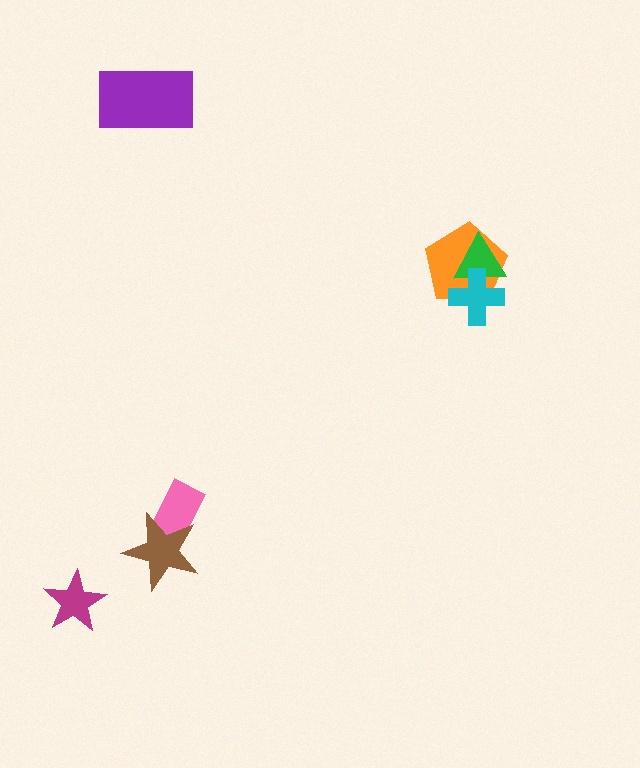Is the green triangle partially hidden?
Yes, it is partially covered by another shape.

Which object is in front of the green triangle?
The cyan cross is in front of the green triangle.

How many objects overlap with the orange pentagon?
2 objects overlap with the orange pentagon.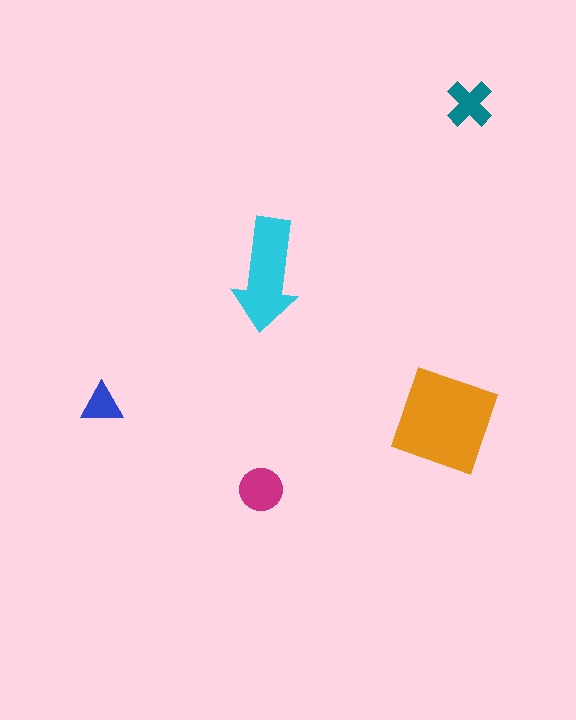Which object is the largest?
The orange diamond.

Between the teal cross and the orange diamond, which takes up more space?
The orange diamond.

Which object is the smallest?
The blue triangle.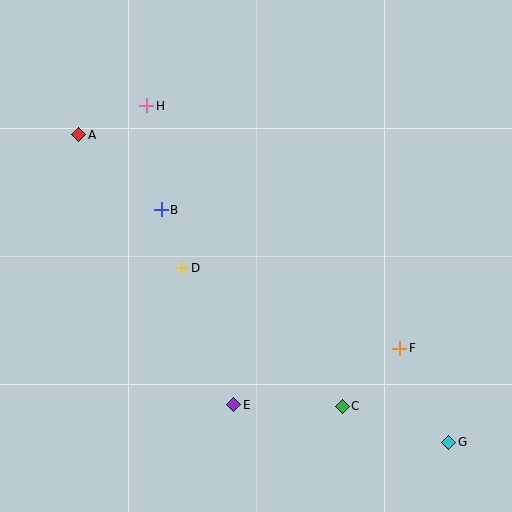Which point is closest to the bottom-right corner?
Point G is closest to the bottom-right corner.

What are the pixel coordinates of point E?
Point E is at (234, 405).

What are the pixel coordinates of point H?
Point H is at (147, 106).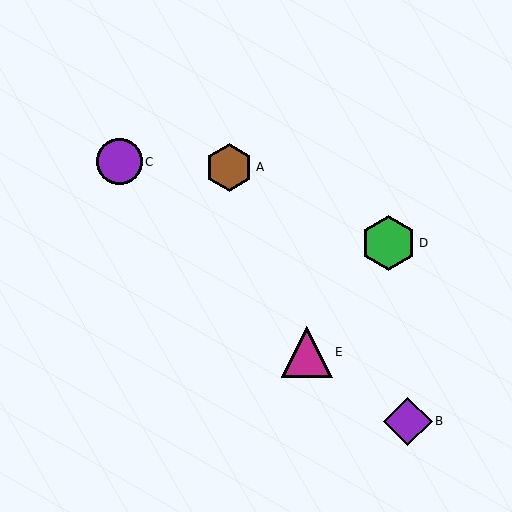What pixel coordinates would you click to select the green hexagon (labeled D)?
Click at (389, 243) to select the green hexagon D.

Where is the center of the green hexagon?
The center of the green hexagon is at (389, 243).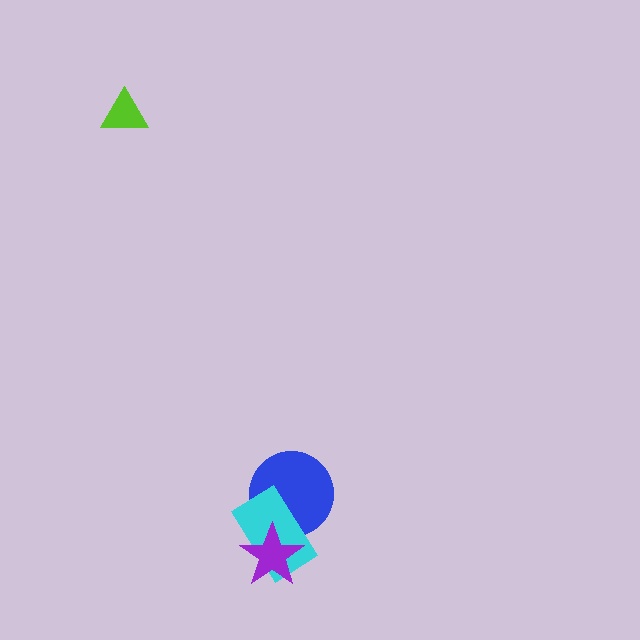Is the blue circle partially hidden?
Yes, it is partially covered by another shape.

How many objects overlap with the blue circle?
2 objects overlap with the blue circle.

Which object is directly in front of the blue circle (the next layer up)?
The cyan rectangle is directly in front of the blue circle.